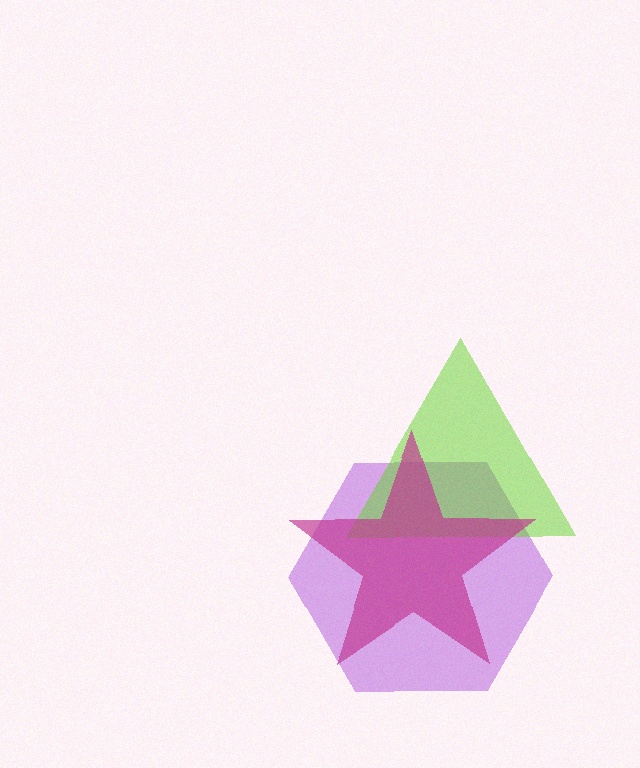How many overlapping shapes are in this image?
There are 3 overlapping shapes in the image.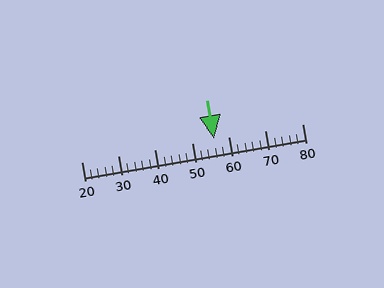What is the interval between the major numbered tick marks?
The major tick marks are spaced 10 units apart.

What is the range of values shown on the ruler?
The ruler shows values from 20 to 80.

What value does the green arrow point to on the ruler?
The green arrow points to approximately 56.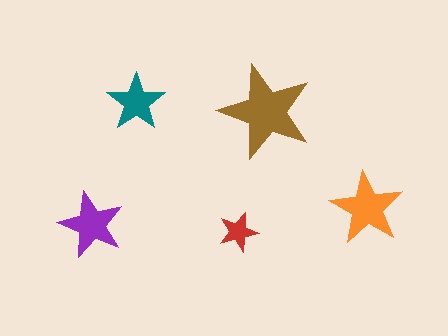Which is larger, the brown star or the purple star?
The brown one.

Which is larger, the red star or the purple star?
The purple one.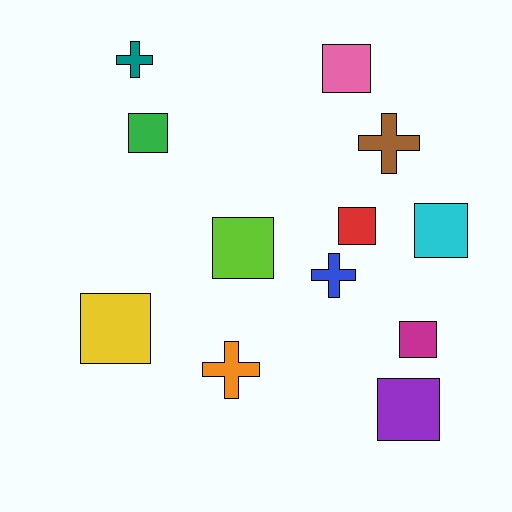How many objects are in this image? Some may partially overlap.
There are 12 objects.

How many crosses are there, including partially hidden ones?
There are 4 crosses.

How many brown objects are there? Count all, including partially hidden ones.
There is 1 brown object.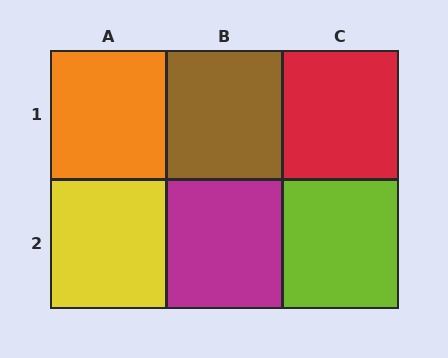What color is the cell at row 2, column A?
Yellow.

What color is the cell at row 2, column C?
Lime.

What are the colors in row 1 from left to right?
Orange, brown, red.